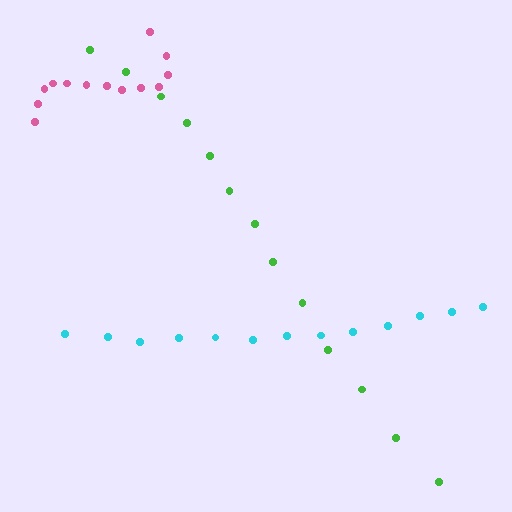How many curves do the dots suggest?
There are 3 distinct paths.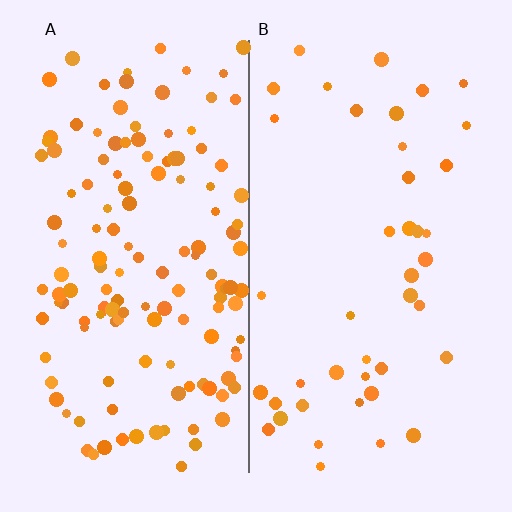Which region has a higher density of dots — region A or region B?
A (the left).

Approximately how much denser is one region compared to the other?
Approximately 3.3× — region A over region B.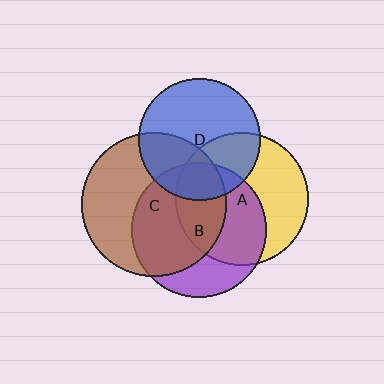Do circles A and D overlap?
Yes.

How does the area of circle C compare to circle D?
Approximately 1.4 times.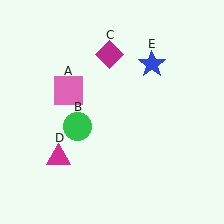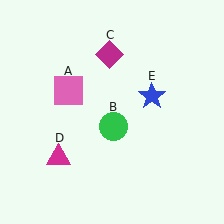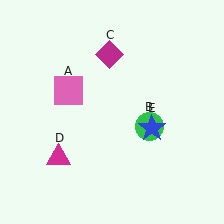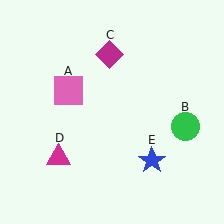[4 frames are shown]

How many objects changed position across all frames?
2 objects changed position: green circle (object B), blue star (object E).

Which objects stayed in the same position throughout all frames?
Pink square (object A) and magenta diamond (object C) and magenta triangle (object D) remained stationary.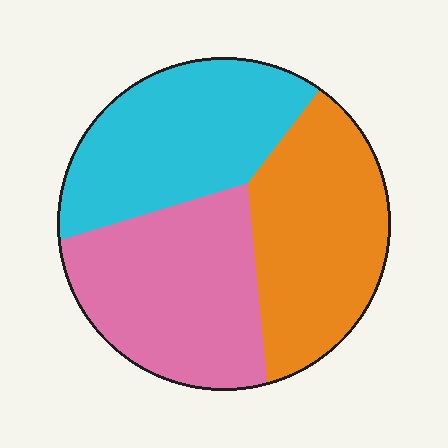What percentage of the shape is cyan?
Cyan covers about 30% of the shape.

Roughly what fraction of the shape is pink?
Pink covers 34% of the shape.